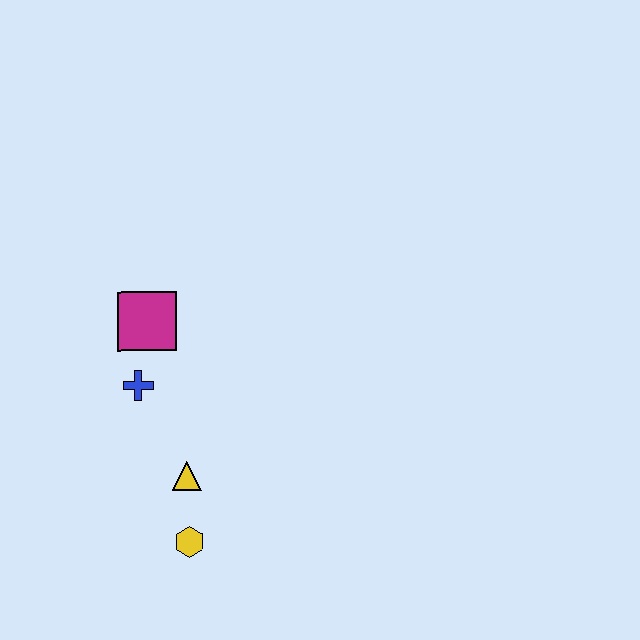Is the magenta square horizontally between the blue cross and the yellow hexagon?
Yes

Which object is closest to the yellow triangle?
The yellow hexagon is closest to the yellow triangle.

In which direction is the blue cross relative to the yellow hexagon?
The blue cross is above the yellow hexagon.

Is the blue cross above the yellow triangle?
Yes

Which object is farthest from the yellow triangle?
The magenta square is farthest from the yellow triangle.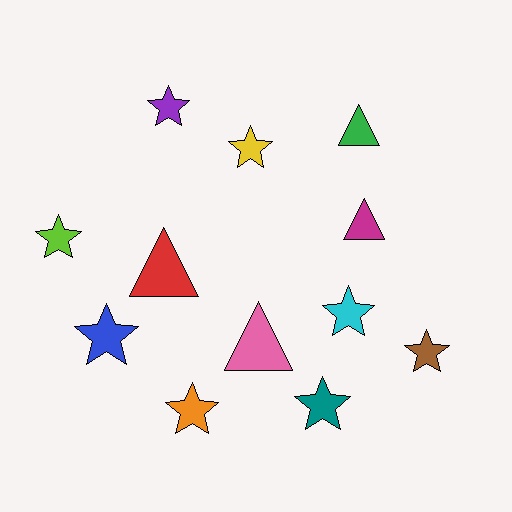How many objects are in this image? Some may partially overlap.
There are 12 objects.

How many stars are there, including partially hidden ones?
There are 8 stars.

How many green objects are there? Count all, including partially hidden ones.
There is 1 green object.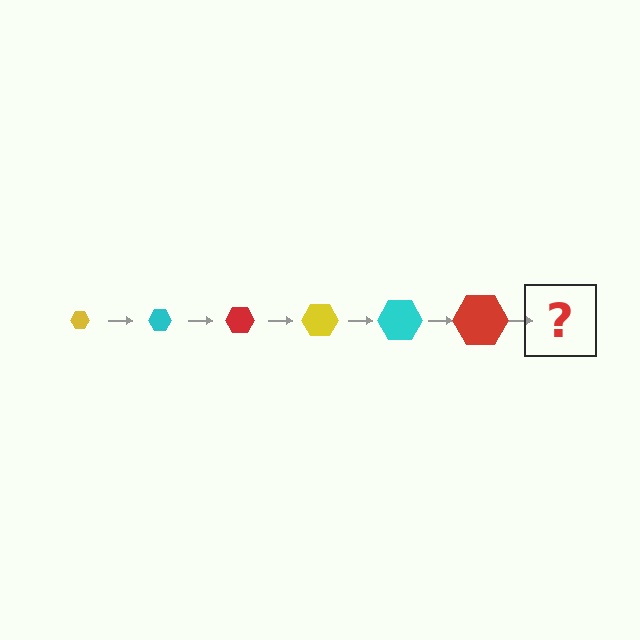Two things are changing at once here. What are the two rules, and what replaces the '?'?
The two rules are that the hexagon grows larger each step and the color cycles through yellow, cyan, and red. The '?' should be a yellow hexagon, larger than the previous one.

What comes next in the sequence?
The next element should be a yellow hexagon, larger than the previous one.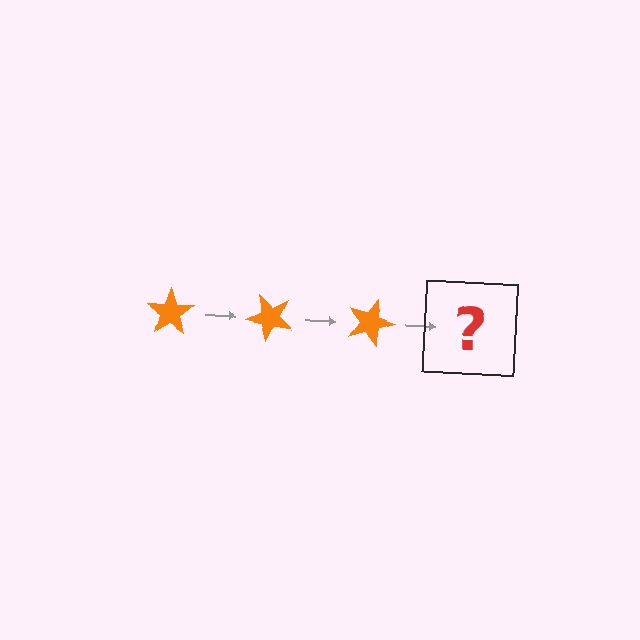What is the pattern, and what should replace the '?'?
The pattern is that the star rotates 45 degrees each step. The '?' should be an orange star rotated 135 degrees.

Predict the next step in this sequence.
The next step is an orange star rotated 135 degrees.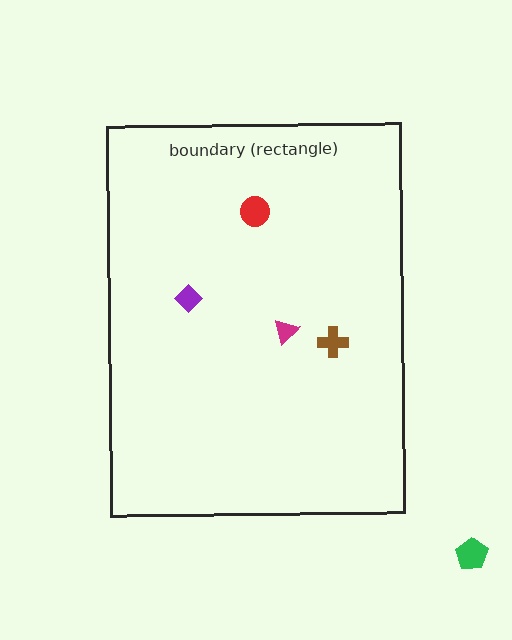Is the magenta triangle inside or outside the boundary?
Inside.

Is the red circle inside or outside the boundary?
Inside.